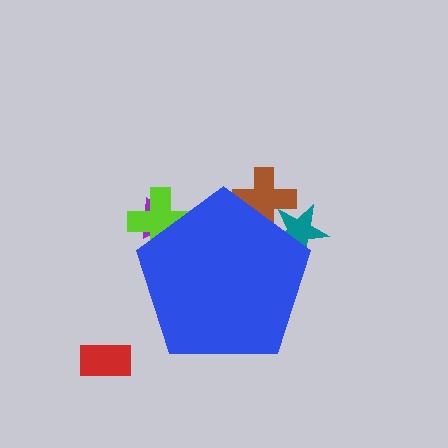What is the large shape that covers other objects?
A blue pentagon.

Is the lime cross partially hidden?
Yes, the lime cross is partially hidden behind the blue pentagon.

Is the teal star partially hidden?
Yes, the teal star is partially hidden behind the blue pentagon.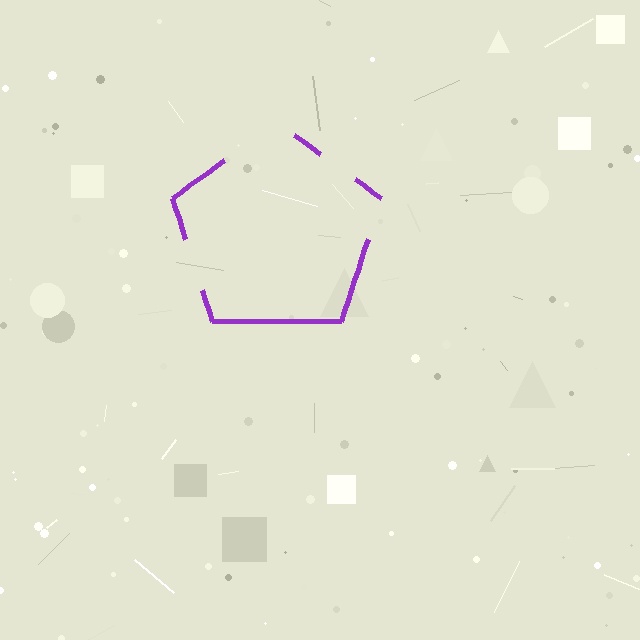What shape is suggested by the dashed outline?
The dashed outline suggests a pentagon.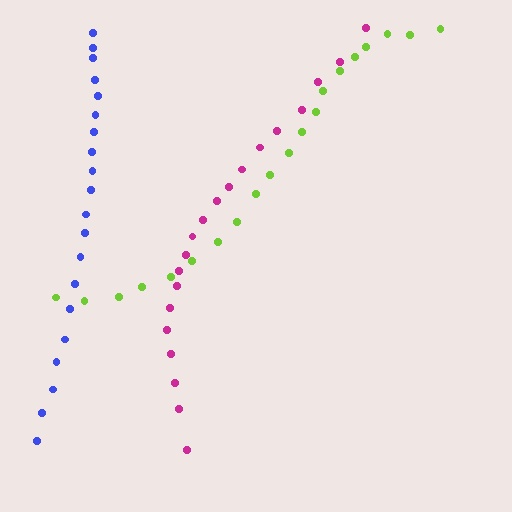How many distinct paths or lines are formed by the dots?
There are 3 distinct paths.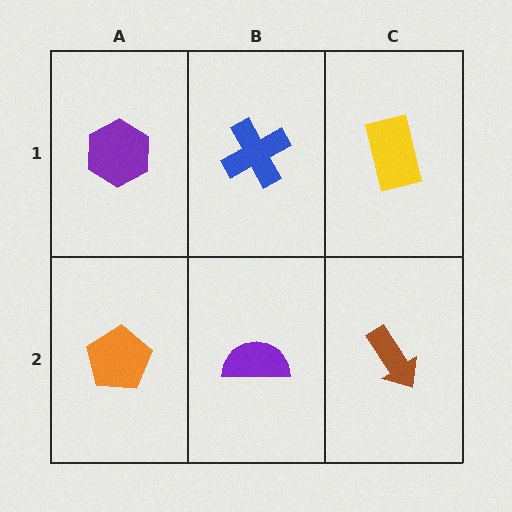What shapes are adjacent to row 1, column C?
A brown arrow (row 2, column C), a blue cross (row 1, column B).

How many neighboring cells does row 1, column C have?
2.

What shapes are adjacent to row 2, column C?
A yellow rectangle (row 1, column C), a purple semicircle (row 2, column B).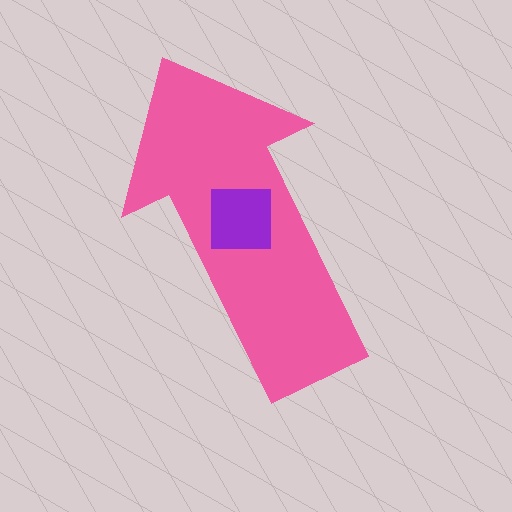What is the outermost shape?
The pink arrow.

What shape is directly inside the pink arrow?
The purple square.